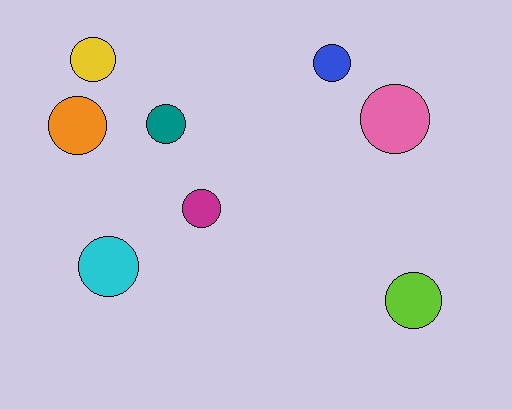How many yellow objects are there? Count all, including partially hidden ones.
There is 1 yellow object.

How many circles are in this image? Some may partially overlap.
There are 8 circles.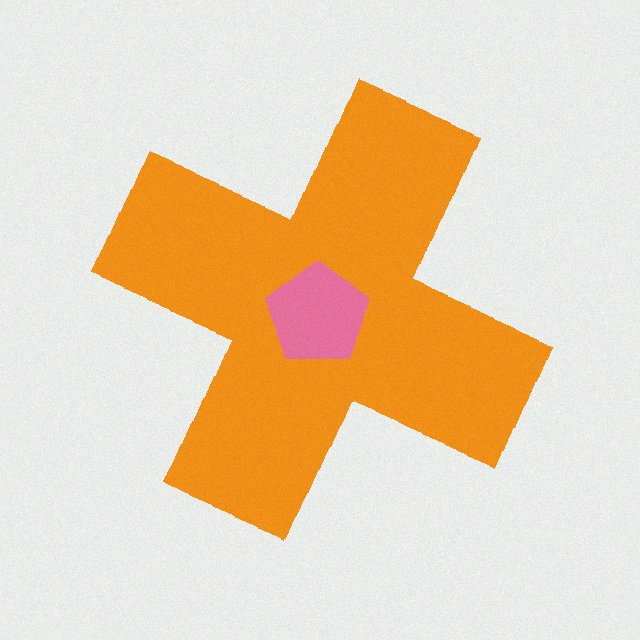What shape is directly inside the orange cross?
The pink pentagon.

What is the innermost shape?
The pink pentagon.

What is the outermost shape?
The orange cross.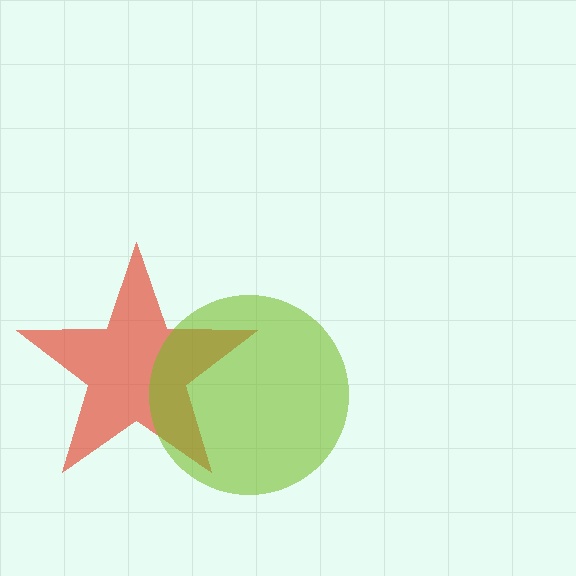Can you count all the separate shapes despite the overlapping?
Yes, there are 2 separate shapes.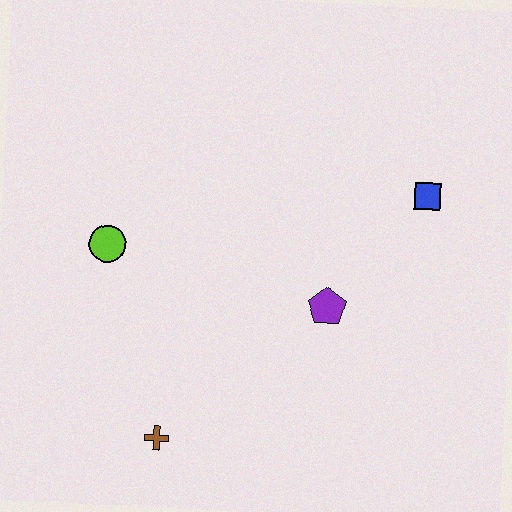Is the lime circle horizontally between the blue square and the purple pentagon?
No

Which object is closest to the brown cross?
The lime circle is closest to the brown cross.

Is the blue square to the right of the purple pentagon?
Yes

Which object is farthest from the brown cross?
The blue square is farthest from the brown cross.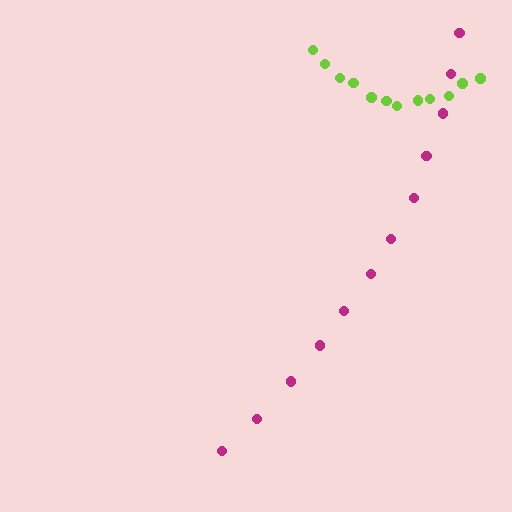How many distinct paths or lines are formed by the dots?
There are 2 distinct paths.